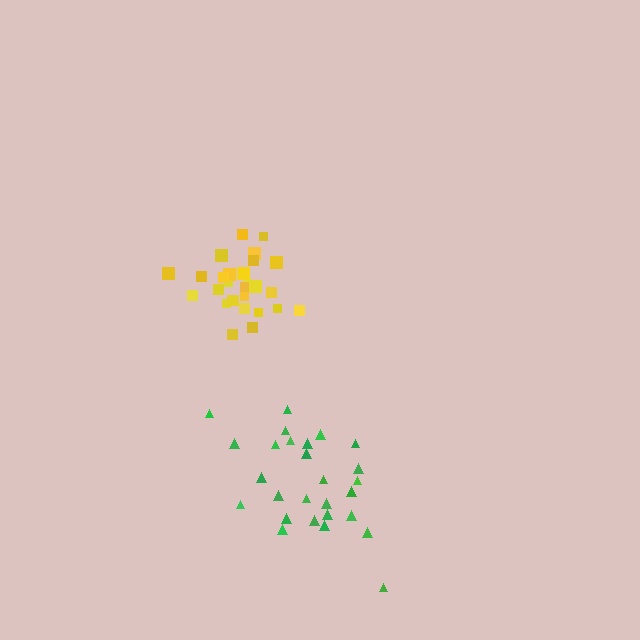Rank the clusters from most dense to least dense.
yellow, green.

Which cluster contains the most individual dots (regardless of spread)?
Yellow (29).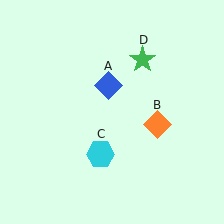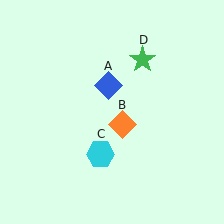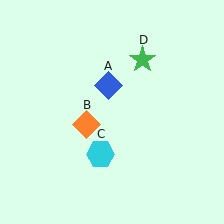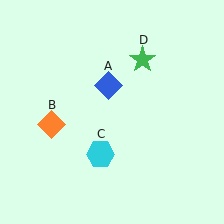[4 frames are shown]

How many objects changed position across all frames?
1 object changed position: orange diamond (object B).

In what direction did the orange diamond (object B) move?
The orange diamond (object B) moved left.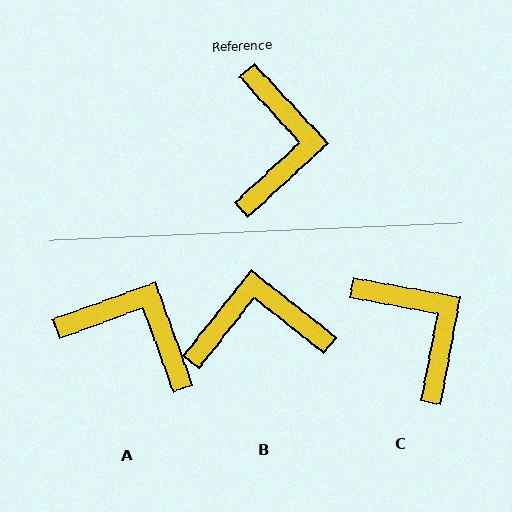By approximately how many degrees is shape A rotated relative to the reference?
Approximately 67 degrees counter-clockwise.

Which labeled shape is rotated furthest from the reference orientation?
B, about 99 degrees away.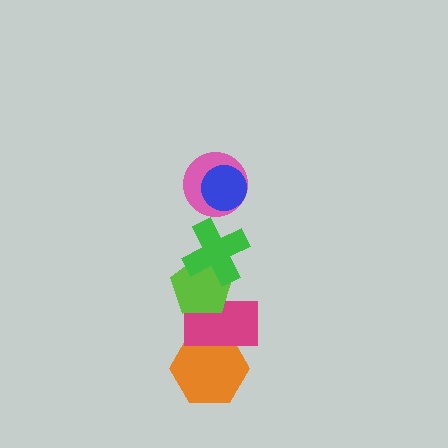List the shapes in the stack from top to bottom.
From top to bottom: the blue circle, the pink circle, the green cross, the lime pentagon, the magenta rectangle, the orange hexagon.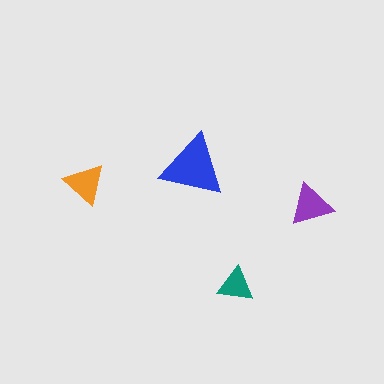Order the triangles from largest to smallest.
the blue one, the purple one, the orange one, the teal one.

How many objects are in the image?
There are 4 objects in the image.